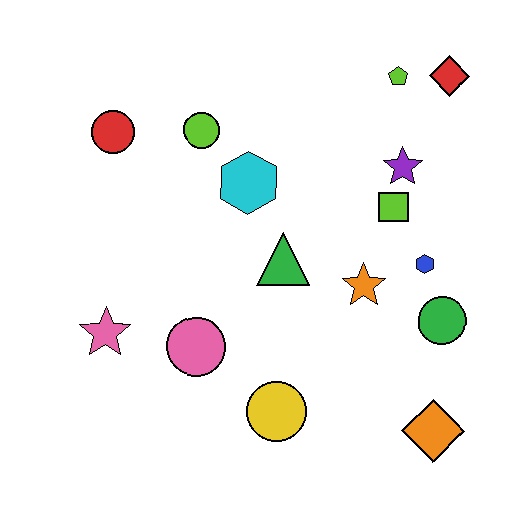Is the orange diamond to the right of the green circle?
No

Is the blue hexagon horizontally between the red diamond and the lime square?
Yes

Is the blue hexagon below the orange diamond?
No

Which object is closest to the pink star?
The pink circle is closest to the pink star.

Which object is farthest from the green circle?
The red circle is farthest from the green circle.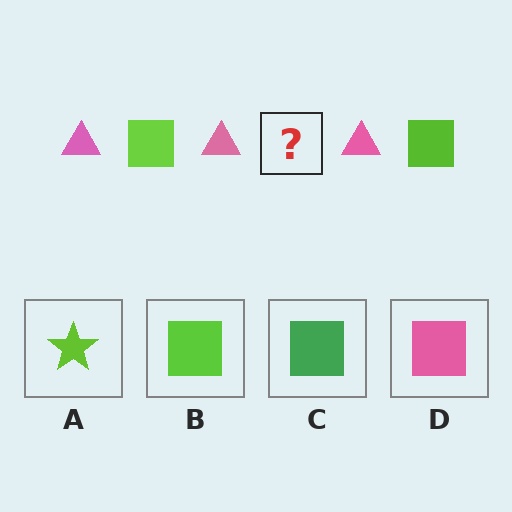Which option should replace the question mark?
Option B.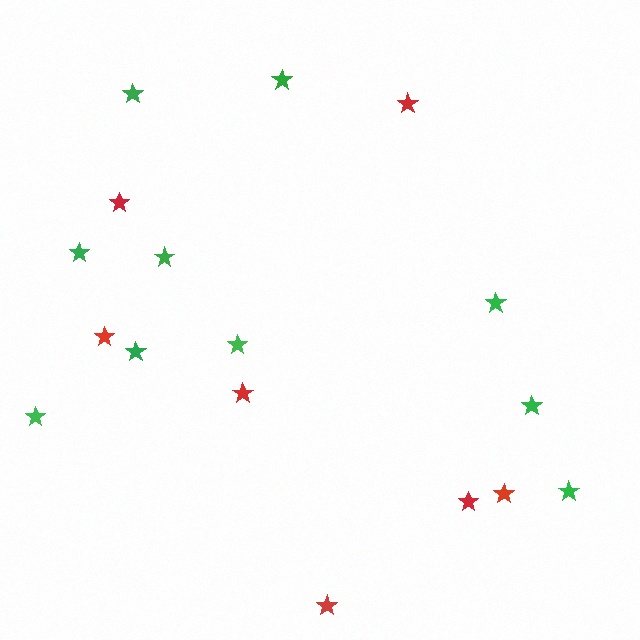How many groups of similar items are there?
There are 2 groups: one group of red stars (7) and one group of green stars (10).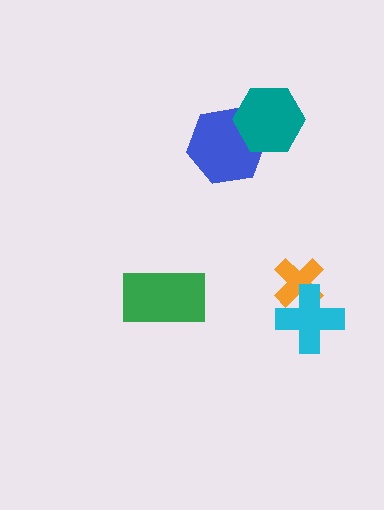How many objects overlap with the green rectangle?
0 objects overlap with the green rectangle.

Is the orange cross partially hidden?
Yes, it is partially covered by another shape.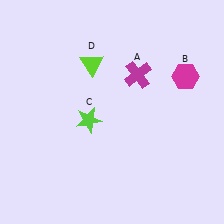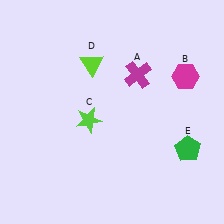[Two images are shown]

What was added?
A green pentagon (E) was added in Image 2.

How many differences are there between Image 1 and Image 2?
There is 1 difference between the two images.